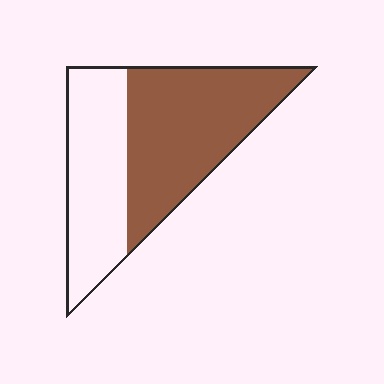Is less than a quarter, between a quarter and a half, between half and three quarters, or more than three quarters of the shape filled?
Between half and three quarters.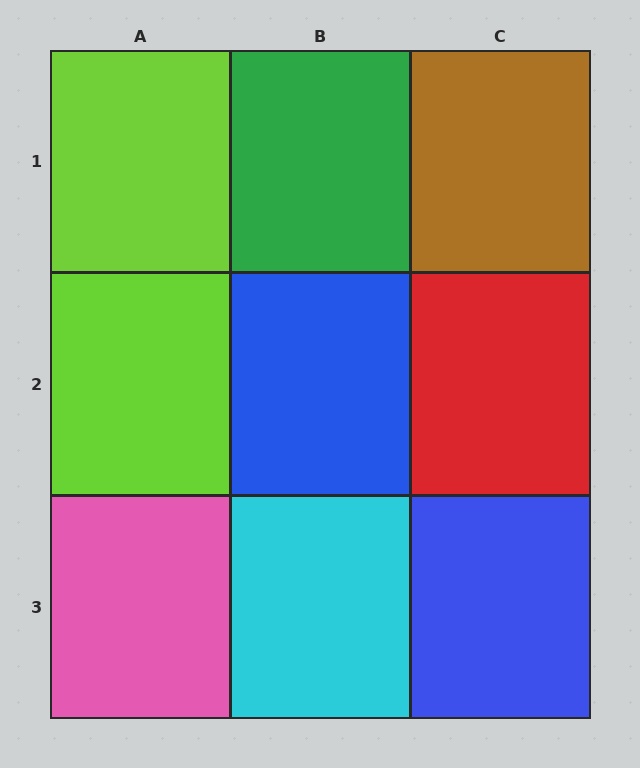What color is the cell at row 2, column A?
Lime.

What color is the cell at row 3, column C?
Blue.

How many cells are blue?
2 cells are blue.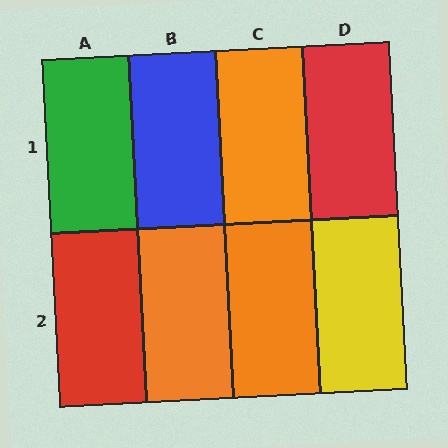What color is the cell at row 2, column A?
Red.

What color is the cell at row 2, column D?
Yellow.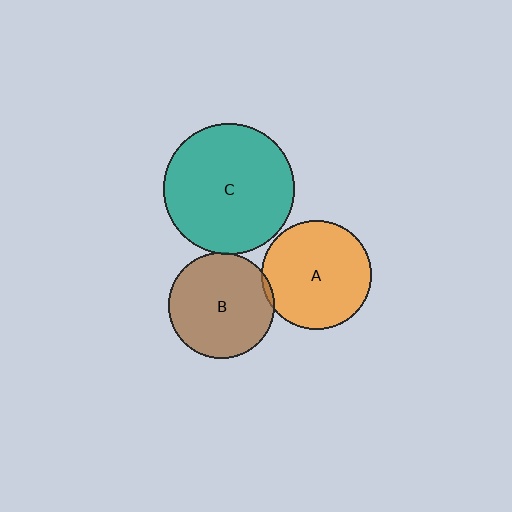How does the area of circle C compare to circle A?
Approximately 1.4 times.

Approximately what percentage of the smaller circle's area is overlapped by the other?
Approximately 5%.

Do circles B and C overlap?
Yes.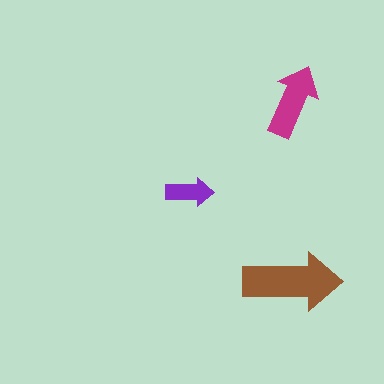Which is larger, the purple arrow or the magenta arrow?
The magenta one.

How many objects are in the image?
There are 3 objects in the image.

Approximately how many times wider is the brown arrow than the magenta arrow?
About 1.5 times wider.